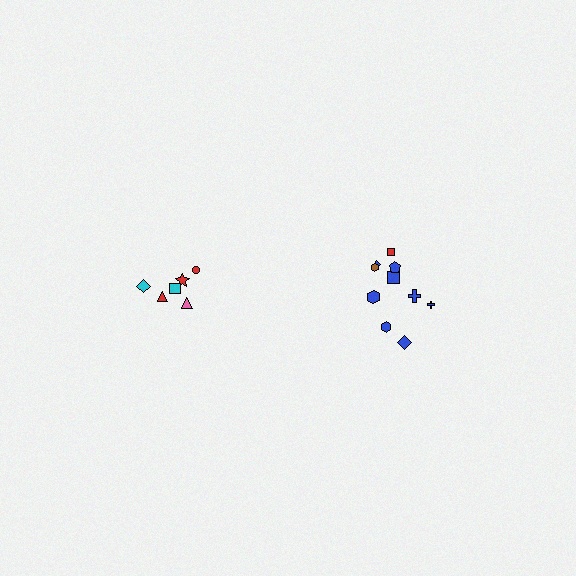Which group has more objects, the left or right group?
The right group.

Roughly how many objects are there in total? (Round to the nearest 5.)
Roughly 15 objects in total.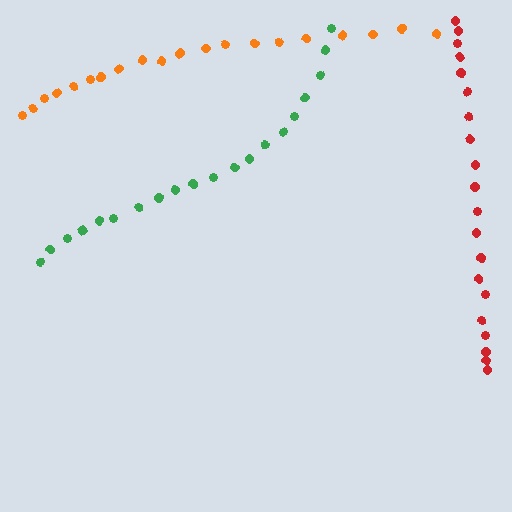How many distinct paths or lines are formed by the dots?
There are 3 distinct paths.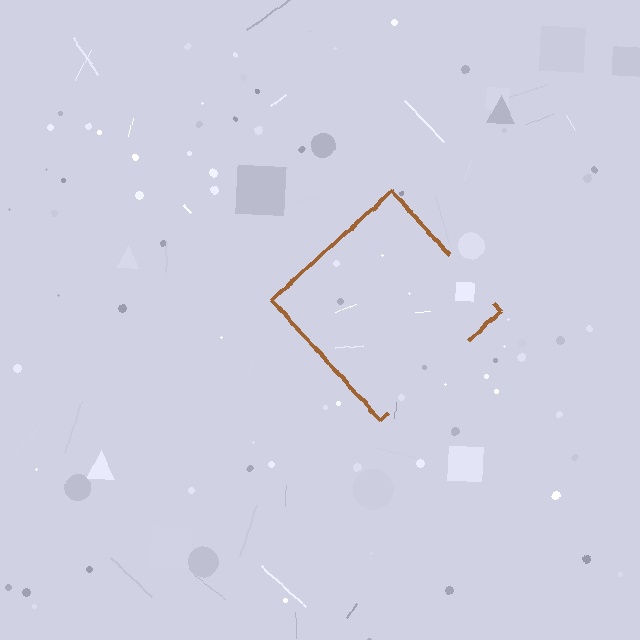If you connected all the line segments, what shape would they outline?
They would outline a diamond.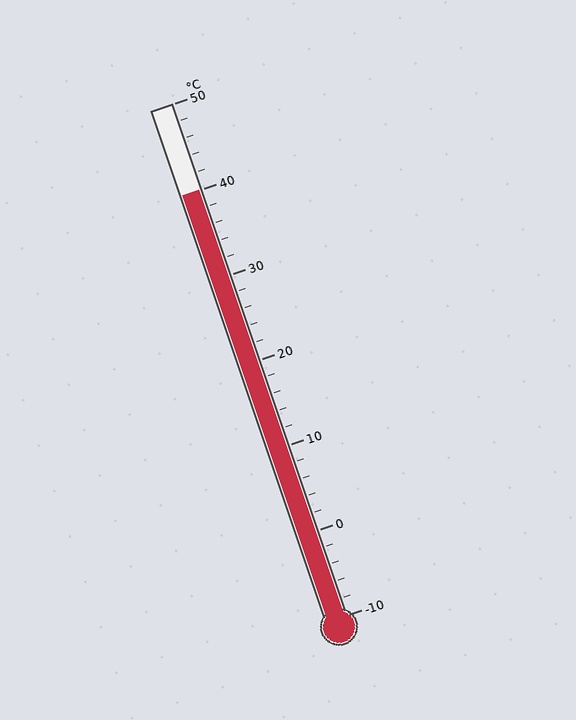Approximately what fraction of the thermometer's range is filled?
The thermometer is filled to approximately 85% of its range.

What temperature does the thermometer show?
The thermometer shows approximately 40°C.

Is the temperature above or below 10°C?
The temperature is above 10°C.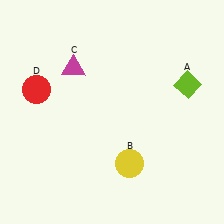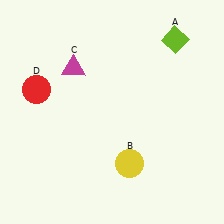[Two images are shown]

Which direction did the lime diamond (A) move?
The lime diamond (A) moved up.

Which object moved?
The lime diamond (A) moved up.